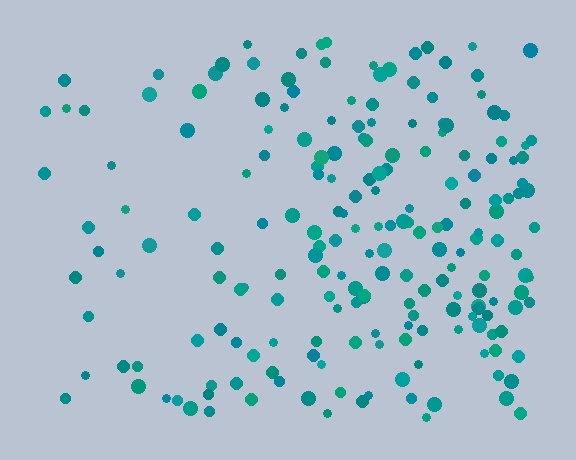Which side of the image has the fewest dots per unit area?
The left.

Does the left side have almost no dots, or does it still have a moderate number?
Still a moderate number, just noticeably fewer than the right.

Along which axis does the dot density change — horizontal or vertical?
Horizontal.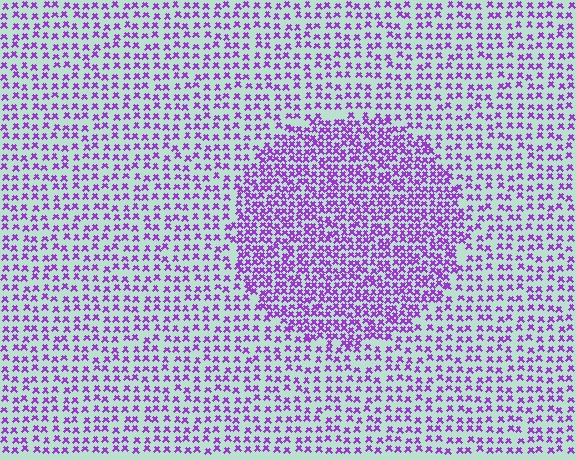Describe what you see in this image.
The image contains small purple elements arranged at two different densities. A circle-shaped region is visible where the elements are more densely packed than the surrounding area.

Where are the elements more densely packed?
The elements are more densely packed inside the circle boundary.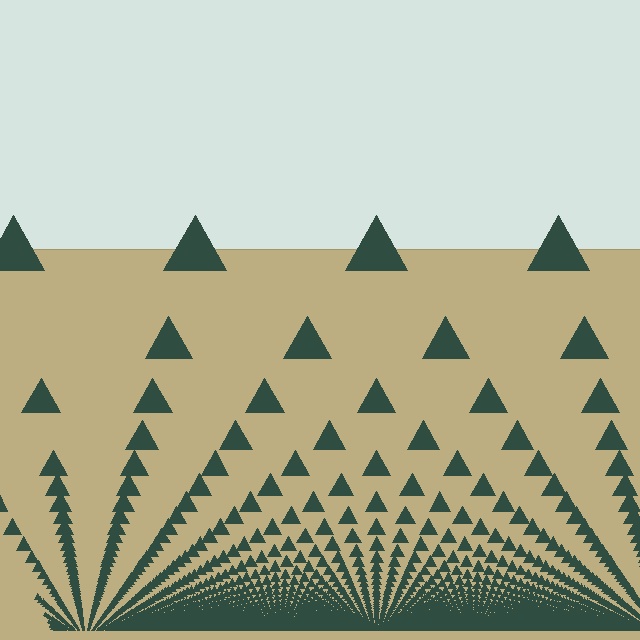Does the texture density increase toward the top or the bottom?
Density increases toward the bottom.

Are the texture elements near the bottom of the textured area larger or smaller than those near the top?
Smaller. The gradient is inverted — elements near the bottom are smaller and denser.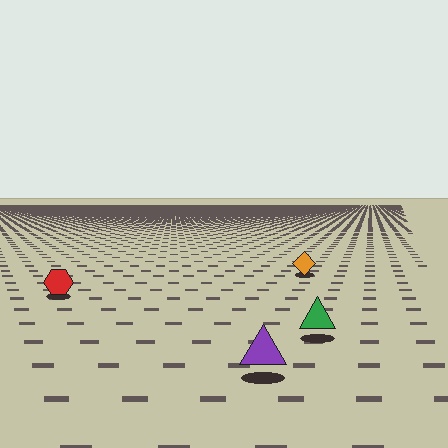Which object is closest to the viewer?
The purple triangle is closest. The texture marks near it are larger and more spread out.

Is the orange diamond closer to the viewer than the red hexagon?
No. The red hexagon is closer — you can tell from the texture gradient: the ground texture is coarser near it.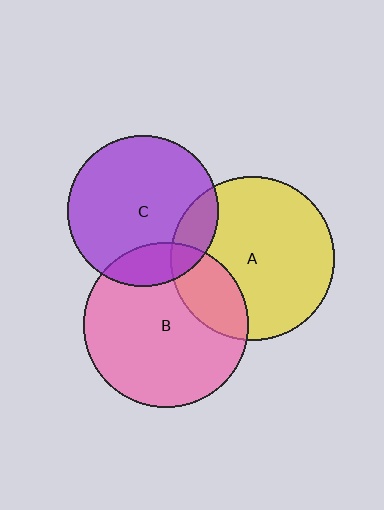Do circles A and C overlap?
Yes.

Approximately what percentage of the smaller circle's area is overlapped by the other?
Approximately 15%.